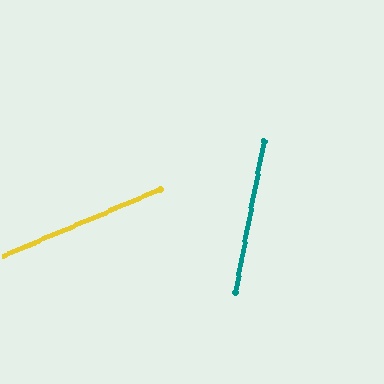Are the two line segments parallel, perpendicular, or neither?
Neither parallel nor perpendicular — they differ by about 56°.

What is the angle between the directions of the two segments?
Approximately 56 degrees.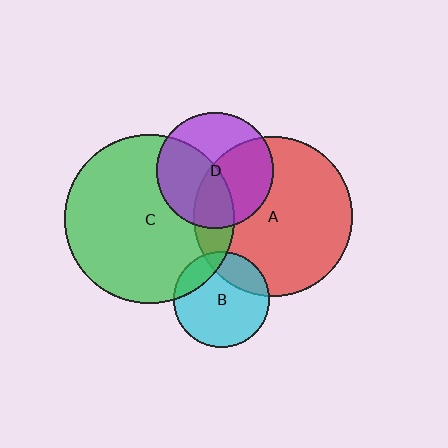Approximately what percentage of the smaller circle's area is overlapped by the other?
Approximately 45%.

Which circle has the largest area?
Circle C (green).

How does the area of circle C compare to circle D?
Approximately 2.1 times.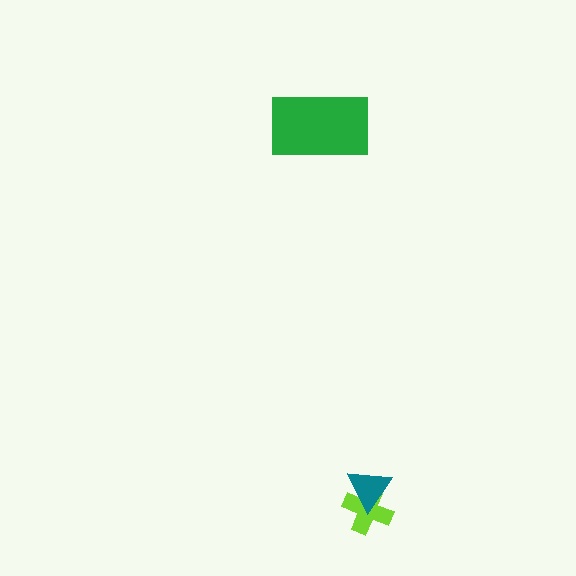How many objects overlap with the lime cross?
1 object overlaps with the lime cross.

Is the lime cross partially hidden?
Yes, it is partially covered by another shape.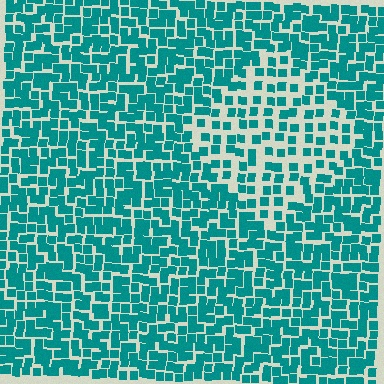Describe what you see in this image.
The image contains small teal elements arranged at two different densities. A diamond-shaped region is visible where the elements are less densely packed than the surrounding area.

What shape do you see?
I see a diamond.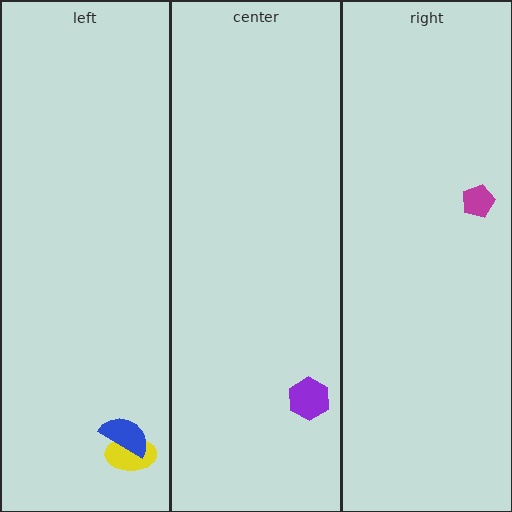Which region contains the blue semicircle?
The left region.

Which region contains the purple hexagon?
The center region.